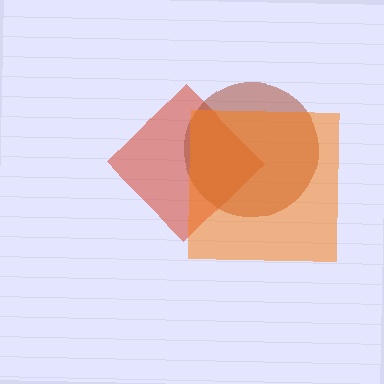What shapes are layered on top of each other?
The layered shapes are: a red diamond, a brown circle, an orange square.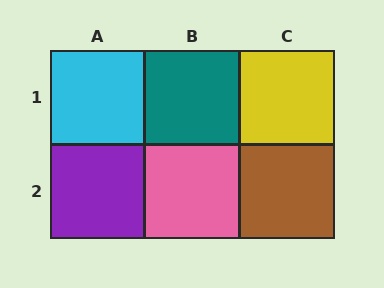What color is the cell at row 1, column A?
Cyan.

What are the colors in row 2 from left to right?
Purple, pink, brown.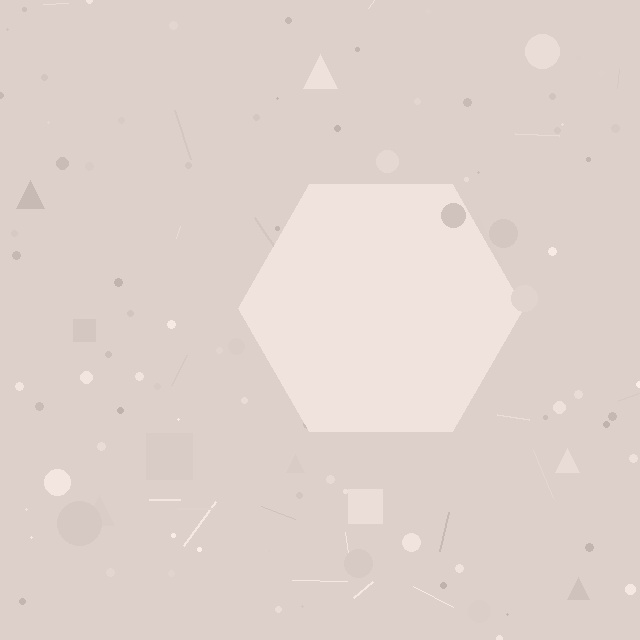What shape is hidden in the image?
A hexagon is hidden in the image.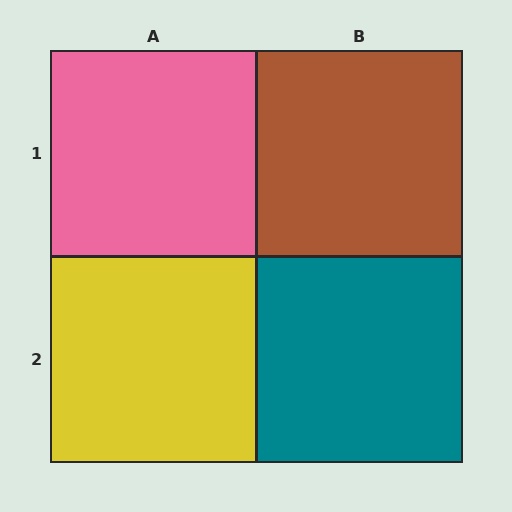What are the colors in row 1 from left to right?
Pink, brown.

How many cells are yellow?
1 cell is yellow.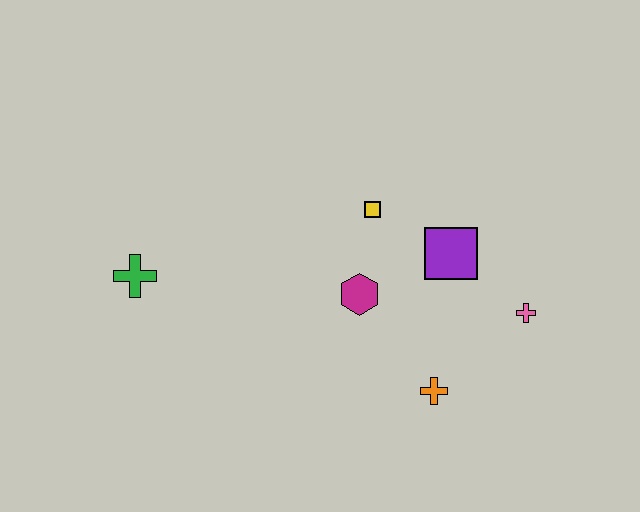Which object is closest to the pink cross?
The purple square is closest to the pink cross.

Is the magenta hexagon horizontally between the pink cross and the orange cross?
No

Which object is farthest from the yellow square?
The green cross is farthest from the yellow square.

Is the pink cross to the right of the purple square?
Yes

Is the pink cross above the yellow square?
No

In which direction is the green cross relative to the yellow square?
The green cross is to the left of the yellow square.